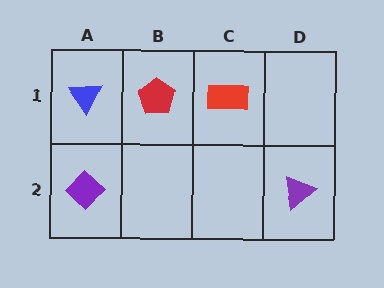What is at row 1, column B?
A red pentagon.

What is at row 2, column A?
A purple diamond.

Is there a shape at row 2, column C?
No, that cell is empty.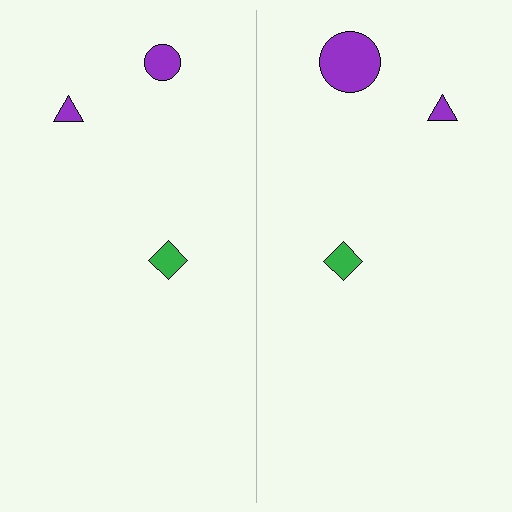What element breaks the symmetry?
The purple circle on the right side has a different size than its mirror counterpart.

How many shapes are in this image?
There are 6 shapes in this image.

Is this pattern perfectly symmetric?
No, the pattern is not perfectly symmetric. The purple circle on the right side has a different size than its mirror counterpart.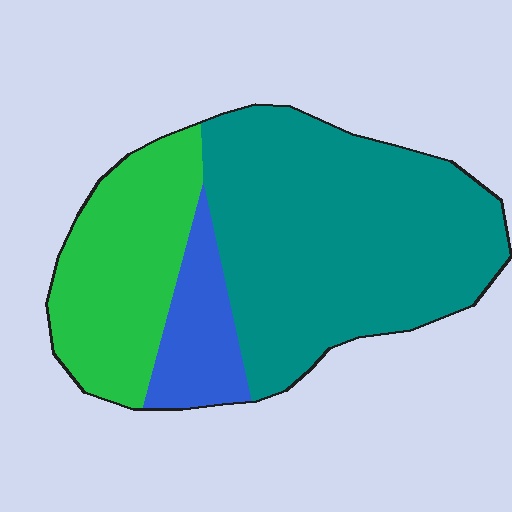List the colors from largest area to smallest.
From largest to smallest: teal, green, blue.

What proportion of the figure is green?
Green covers around 30% of the figure.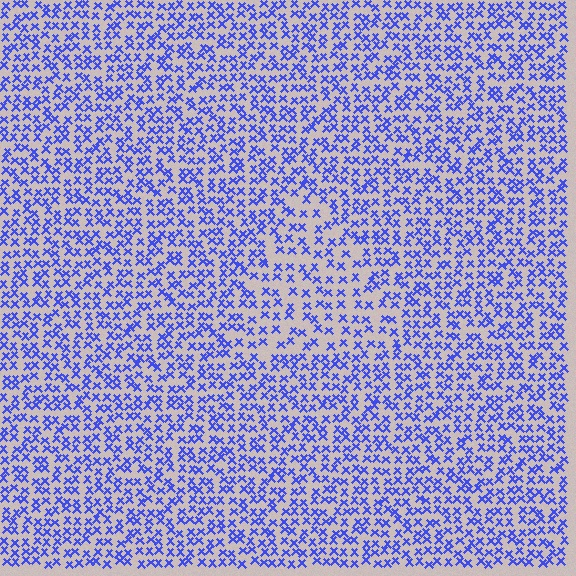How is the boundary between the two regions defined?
The boundary is defined by a change in element density (approximately 1.6x ratio). All elements are the same color, size, and shape.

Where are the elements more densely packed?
The elements are more densely packed outside the triangle boundary.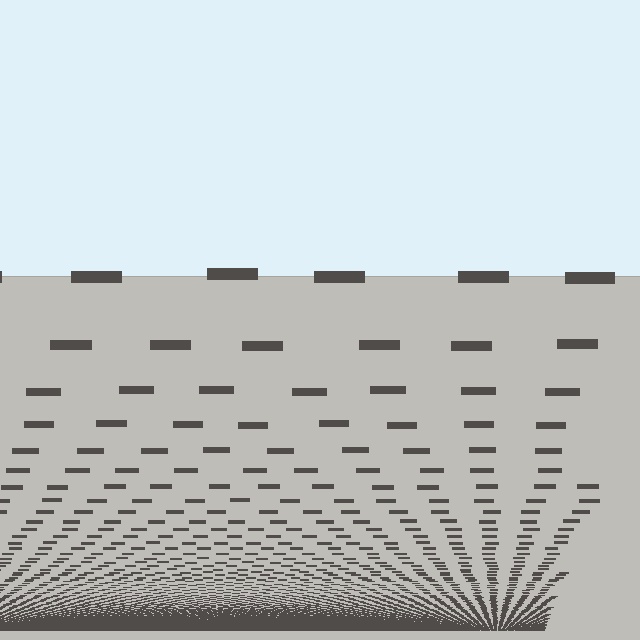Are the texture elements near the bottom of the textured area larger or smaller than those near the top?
Smaller. The gradient is inverted — elements near the bottom are smaller and denser.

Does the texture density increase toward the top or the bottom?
Density increases toward the bottom.